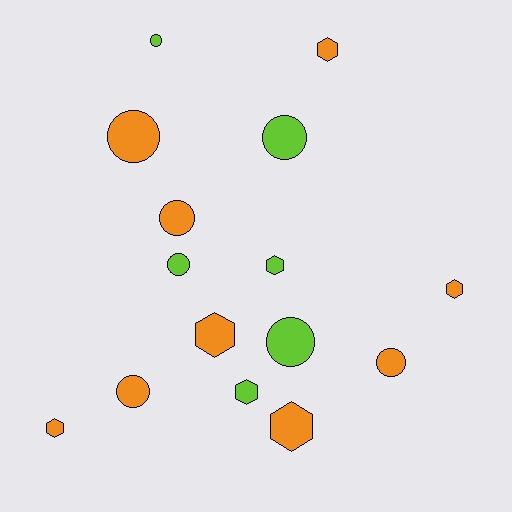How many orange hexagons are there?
There are 5 orange hexagons.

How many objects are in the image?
There are 15 objects.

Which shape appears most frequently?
Circle, with 8 objects.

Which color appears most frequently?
Orange, with 9 objects.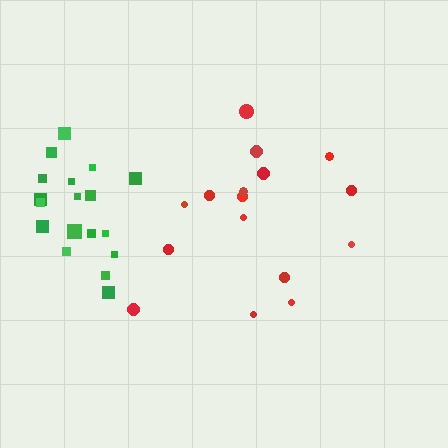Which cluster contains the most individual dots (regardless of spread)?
Green (18).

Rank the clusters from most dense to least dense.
green, red.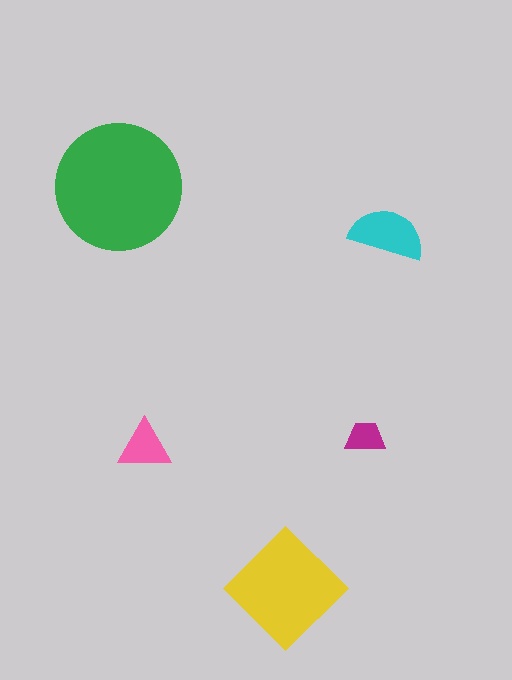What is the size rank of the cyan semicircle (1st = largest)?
3rd.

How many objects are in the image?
There are 5 objects in the image.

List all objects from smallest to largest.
The magenta trapezoid, the pink triangle, the cyan semicircle, the yellow diamond, the green circle.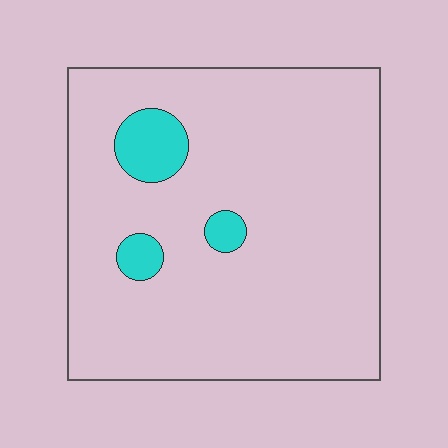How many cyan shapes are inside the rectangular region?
3.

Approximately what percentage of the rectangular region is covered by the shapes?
Approximately 10%.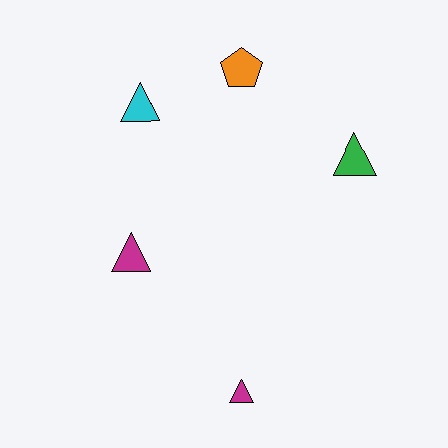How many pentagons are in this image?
There is 1 pentagon.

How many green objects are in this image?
There is 1 green object.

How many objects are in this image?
There are 5 objects.